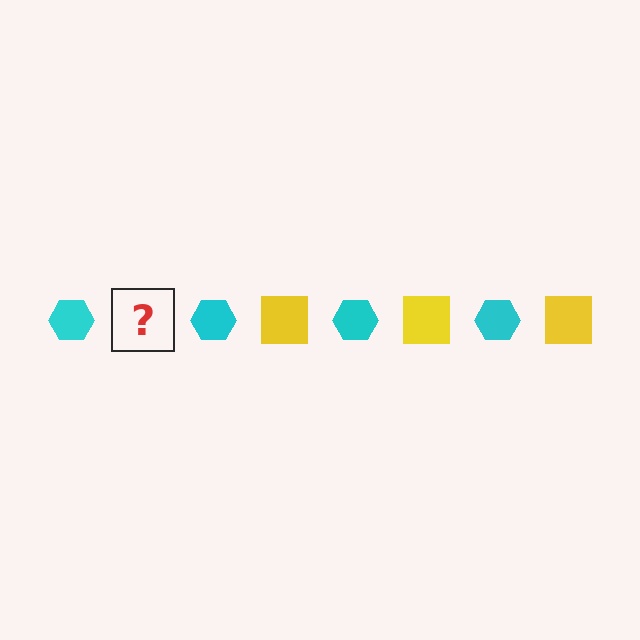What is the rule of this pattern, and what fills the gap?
The rule is that the pattern alternates between cyan hexagon and yellow square. The gap should be filled with a yellow square.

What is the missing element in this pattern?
The missing element is a yellow square.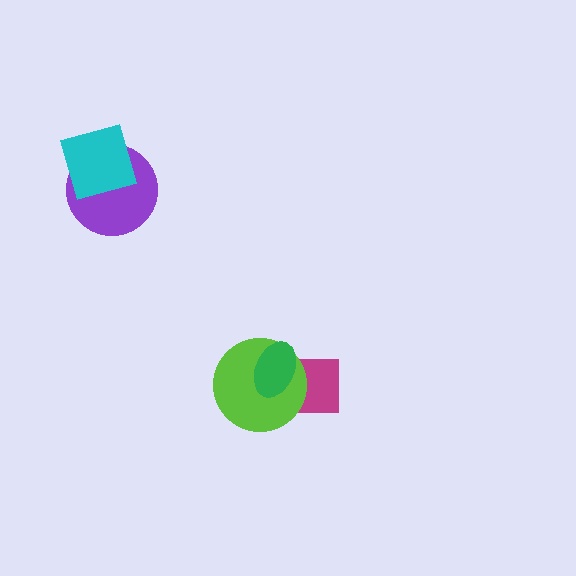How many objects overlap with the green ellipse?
2 objects overlap with the green ellipse.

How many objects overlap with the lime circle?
2 objects overlap with the lime circle.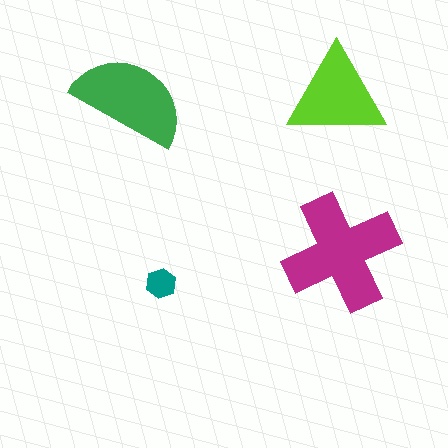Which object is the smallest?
The teal hexagon.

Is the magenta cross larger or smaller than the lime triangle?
Larger.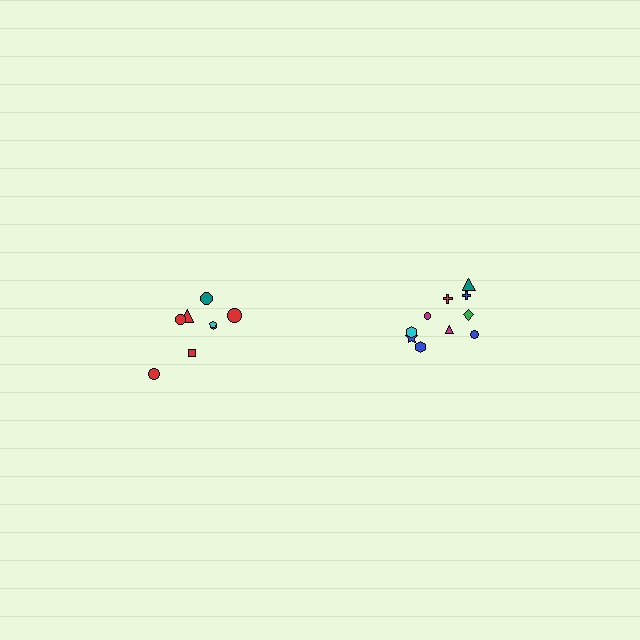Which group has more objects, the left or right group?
The right group.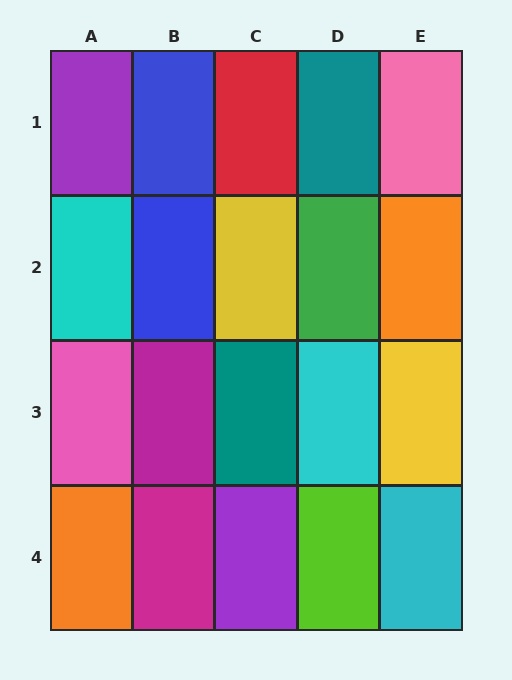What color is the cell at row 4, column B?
Magenta.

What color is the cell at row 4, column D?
Lime.